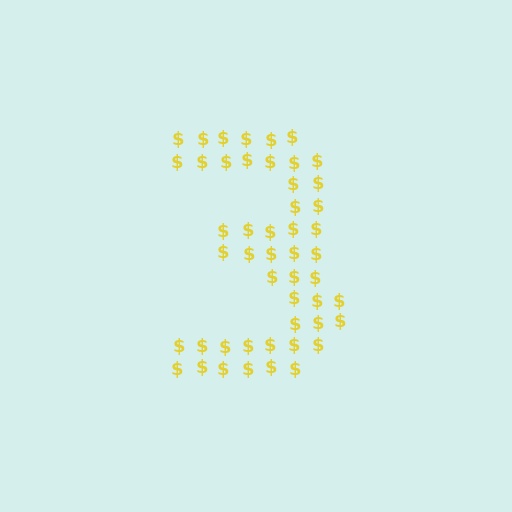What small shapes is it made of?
It is made of small dollar signs.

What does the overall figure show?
The overall figure shows the digit 3.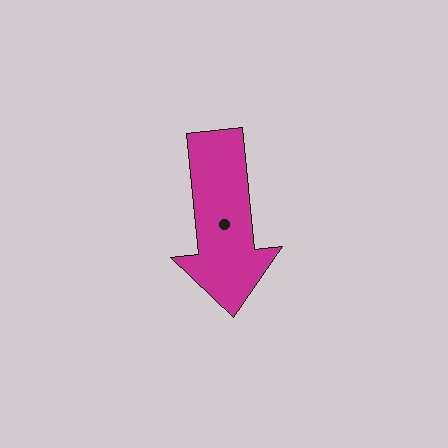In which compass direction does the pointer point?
South.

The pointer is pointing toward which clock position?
Roughly 6 o'clock.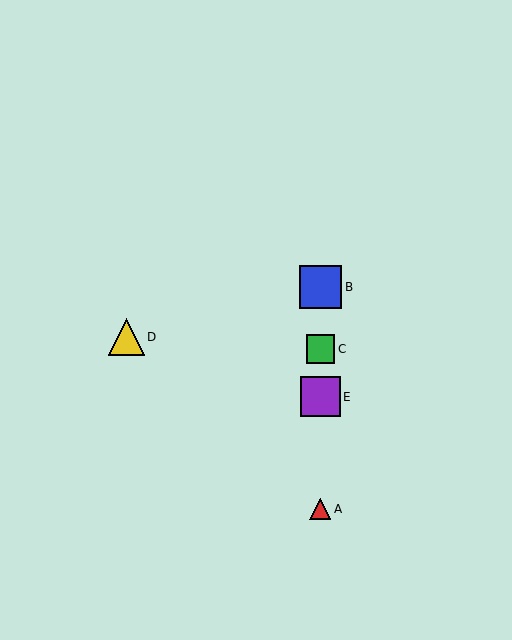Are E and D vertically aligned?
No, E is at x≈320 and D is at x≈126.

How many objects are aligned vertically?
4 objects (A, B, C, E) are aligned vertically.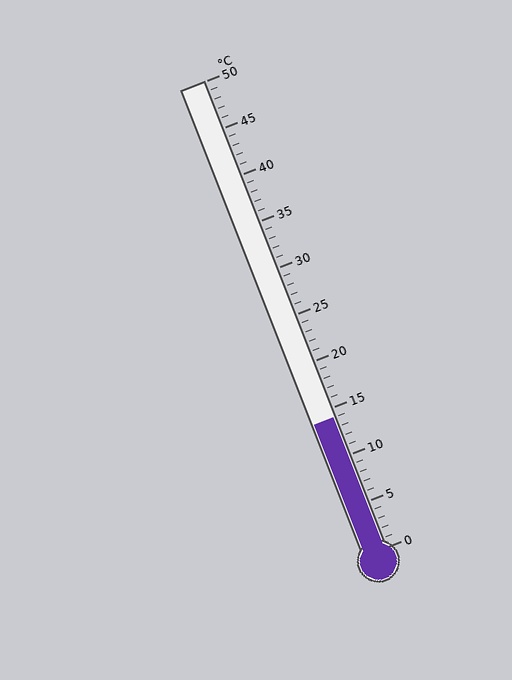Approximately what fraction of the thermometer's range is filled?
The thermometer is filled to approximately 30% of its range.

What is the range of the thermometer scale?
The thermometer scale ranges from 0°C to 50°C.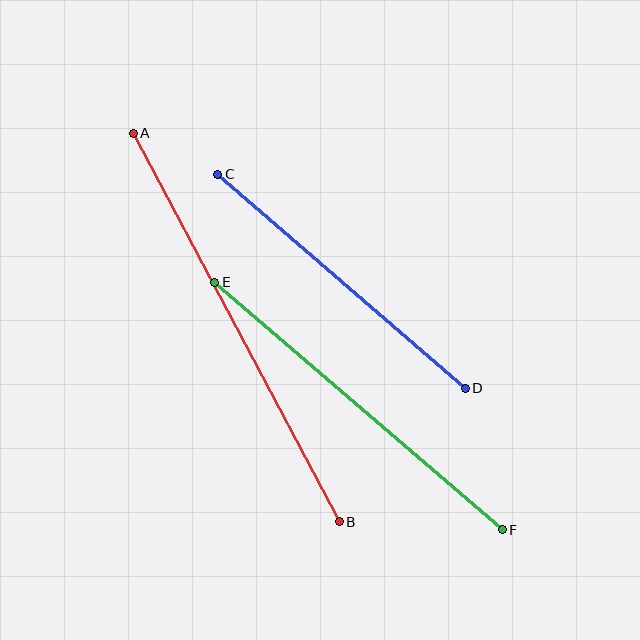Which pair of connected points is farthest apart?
Points A and B are farthest apart.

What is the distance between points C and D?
The distance is approximately 327 pixels.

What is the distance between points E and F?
The distance is approximately 379 pixels.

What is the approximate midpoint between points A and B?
The midpoint is at approximately (236, 328) pixels.